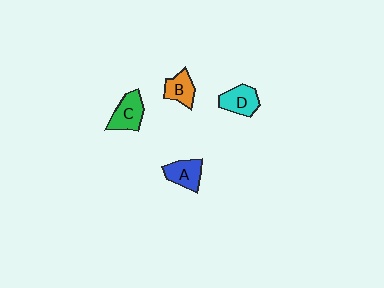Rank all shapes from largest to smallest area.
From largest to smallest: C (green), D (cyan), A (blue), B (orange).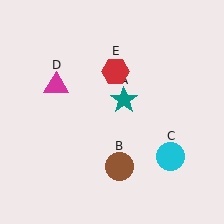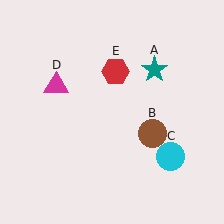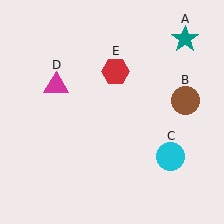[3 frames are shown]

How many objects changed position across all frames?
2 objects changed position: teal star (object A), brown circle (object B).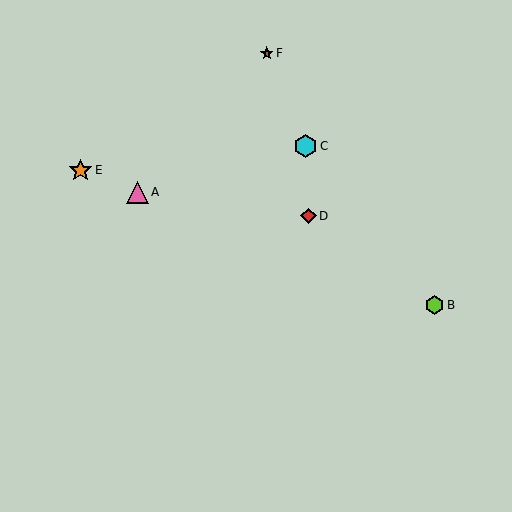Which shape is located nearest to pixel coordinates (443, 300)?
The lime hexagon (labeled B) at (435, 305) is nearest to that location.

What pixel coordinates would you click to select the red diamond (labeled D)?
Click at (308, 216) to select the red diamond D.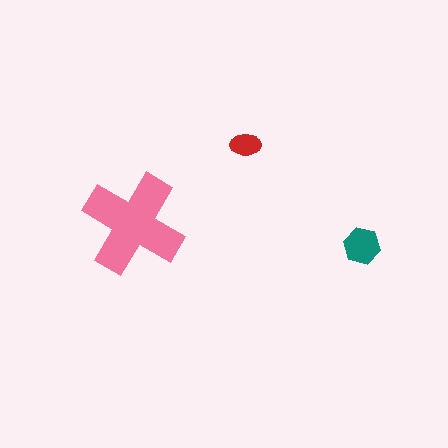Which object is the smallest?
The red ellipse.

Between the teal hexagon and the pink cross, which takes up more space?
The pink cross.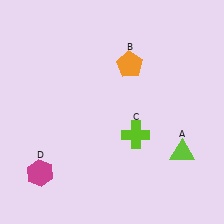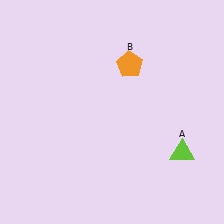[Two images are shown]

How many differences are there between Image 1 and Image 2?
There are 2 differences between the two images.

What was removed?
The magenta hexagon (D), the lime cross (C) were removed in Image 2.